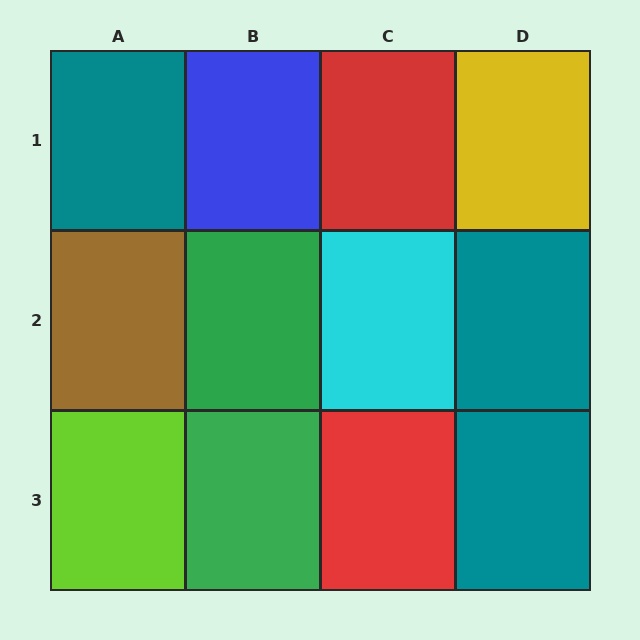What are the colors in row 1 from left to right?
Teal, blue, red, yellow.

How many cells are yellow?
1 cell is yellow.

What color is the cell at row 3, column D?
Teal.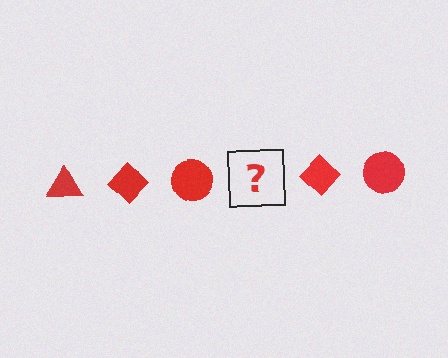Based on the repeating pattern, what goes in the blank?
The blank should be a red triangle.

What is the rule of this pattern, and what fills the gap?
The rule is that the pattern cycles through triangle, diamond, circle shapes in red. The gap should be filled with a red triangle.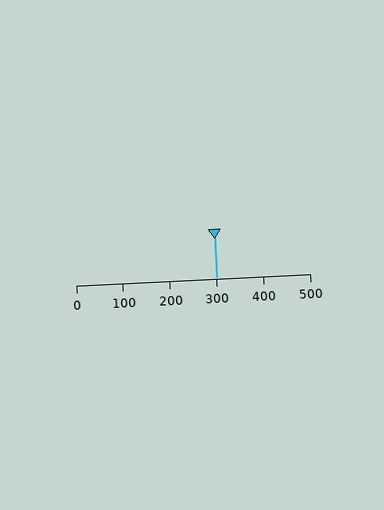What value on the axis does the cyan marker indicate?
The marker indicates approximately 300.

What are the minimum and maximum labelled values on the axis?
The axis runs from 0 to 500.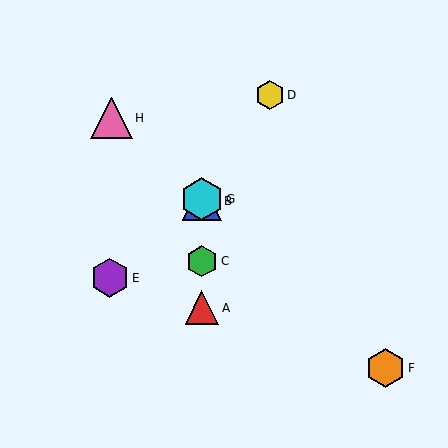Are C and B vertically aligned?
Yes, both are at x≈202.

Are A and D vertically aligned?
No, A is at x≈202 and D is at x≈270.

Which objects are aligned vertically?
Objects A, B, C, G are aligned vertically.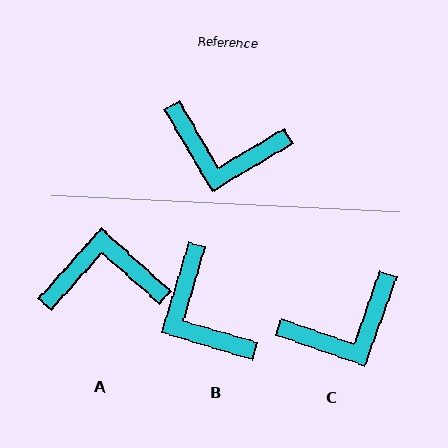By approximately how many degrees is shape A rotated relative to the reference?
Approximately 162 degrees clockwise.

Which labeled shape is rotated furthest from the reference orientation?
A, about 162 degrees away.